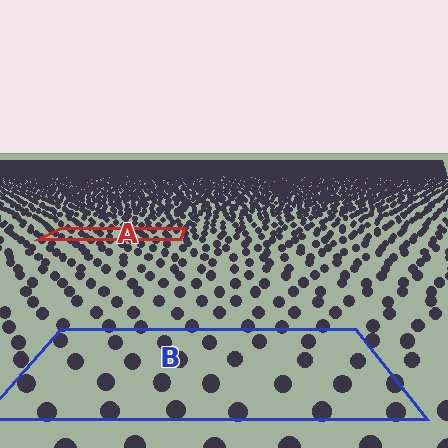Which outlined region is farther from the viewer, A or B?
Region A is farther from the viewer — the texture elements inside it appear smaller and more densely packed.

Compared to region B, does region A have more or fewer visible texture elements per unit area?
Region A has more texture elements per unit area — they are packed more densely because it is farther away.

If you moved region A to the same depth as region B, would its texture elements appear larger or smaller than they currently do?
They would appear larger. At a closer depth, the same texture elements are projected at a bigger on-screen size.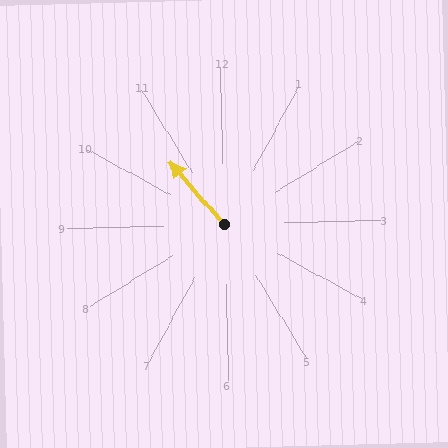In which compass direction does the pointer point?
Northwest.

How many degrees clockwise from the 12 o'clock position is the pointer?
Approximately 320 degrees.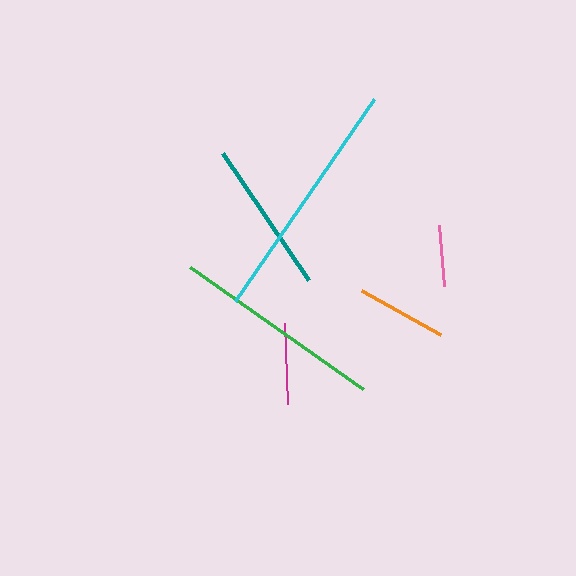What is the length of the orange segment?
The orange segment is approximately 90 pixels long.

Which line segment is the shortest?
The pink line is the shortest at approximately 61 pixels.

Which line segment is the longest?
The cyan line is the longest at approximately 246 pixels.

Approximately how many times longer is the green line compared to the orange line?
The green line is approximately 2.3 times the length of the orange line.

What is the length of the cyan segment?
The cyan segment is approximately 246 pixels long.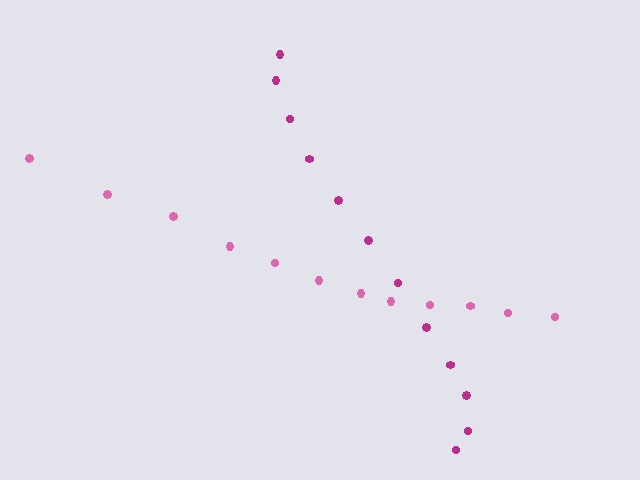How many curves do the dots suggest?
There are 2 distinct paths.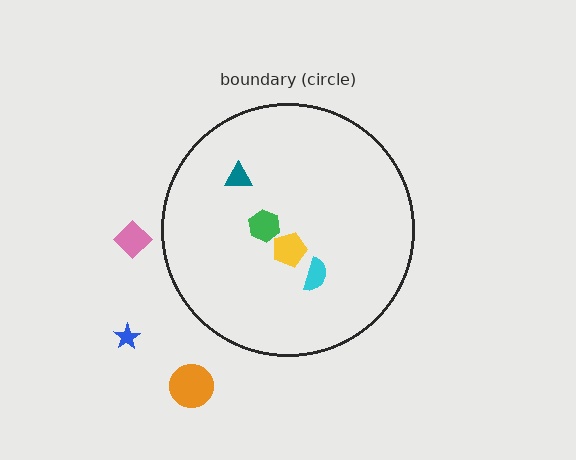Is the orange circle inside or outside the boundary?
Outside.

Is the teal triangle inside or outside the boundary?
Inside.